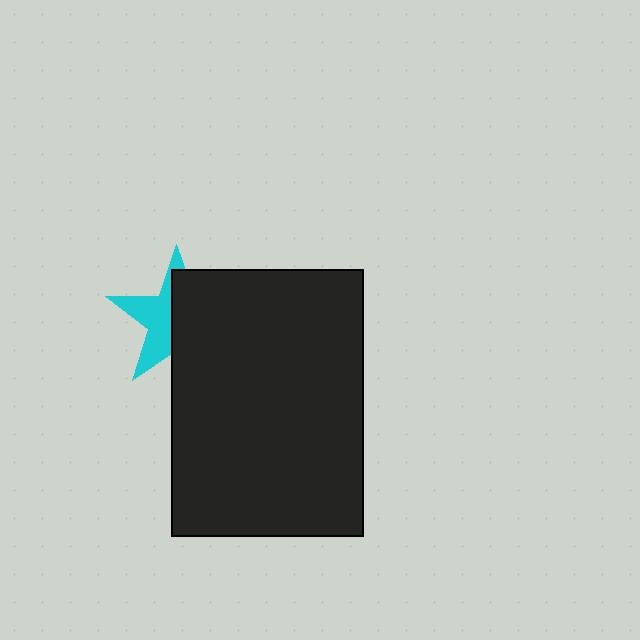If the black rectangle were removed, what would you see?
You would see the complete cyan star.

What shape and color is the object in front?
The object in front is a black rectangle.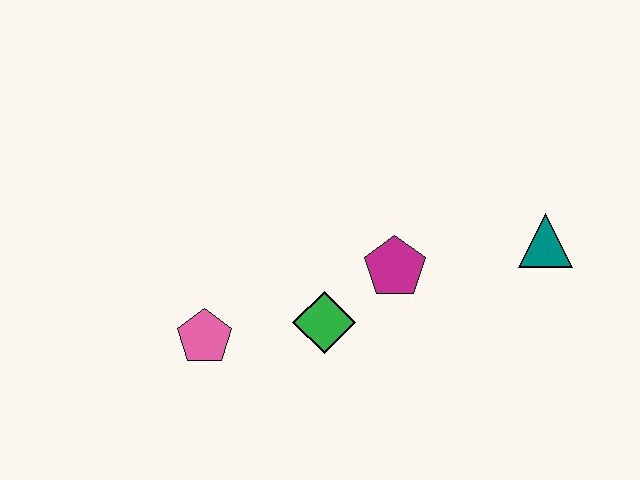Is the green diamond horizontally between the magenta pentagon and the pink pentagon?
Yes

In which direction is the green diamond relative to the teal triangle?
The green diamond is to the left of the teal triangle.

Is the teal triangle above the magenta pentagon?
Yes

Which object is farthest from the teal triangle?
The pink pentagon is farthest from the teal triangle.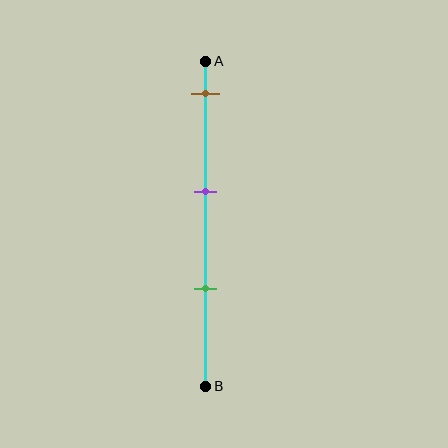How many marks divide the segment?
There are 3 marks dividing the segment.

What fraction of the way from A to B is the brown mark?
The brown mark is approximately 10% (0.1) of the way from A to B.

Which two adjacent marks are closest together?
The purple and green marks are the closest adjacent pair.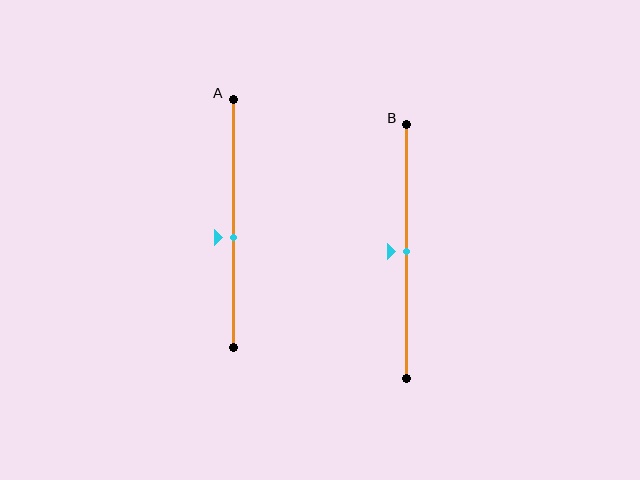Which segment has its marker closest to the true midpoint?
Segment B has its marker closest to the true midpoint.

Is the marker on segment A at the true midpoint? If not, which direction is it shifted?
No, the marker on segment A is shifted downward by about 6% of the segment length.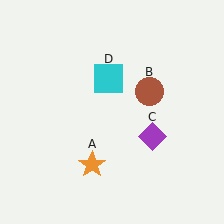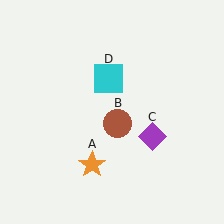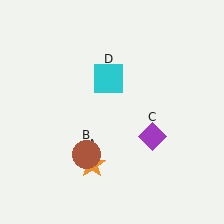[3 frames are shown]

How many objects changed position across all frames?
1 object changed position: brown circle (object B).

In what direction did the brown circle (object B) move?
The brown circle (object B) moved down and to the left.